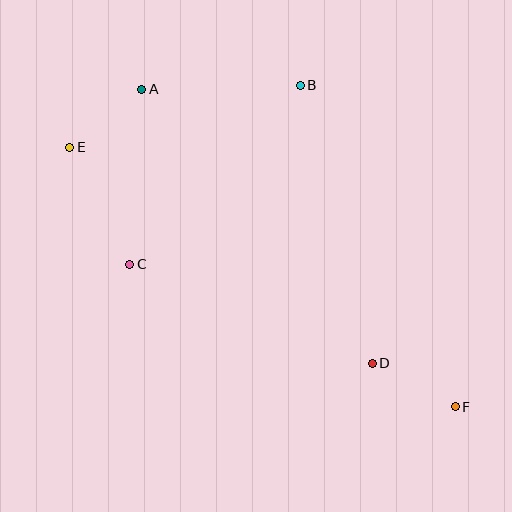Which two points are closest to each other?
Points A and E are closest to each other.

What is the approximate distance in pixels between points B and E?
The distance between B and E is approximately 239 pixels.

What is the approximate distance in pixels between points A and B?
The distance between A and B is approximately 159 pixels.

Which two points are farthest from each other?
Points E and F are farthest from each other.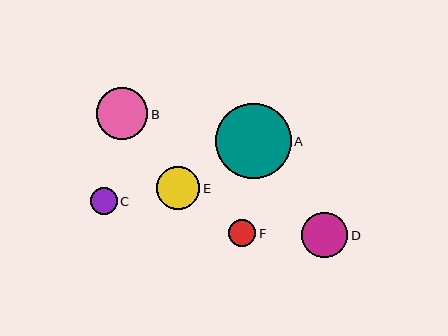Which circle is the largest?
Circle A is the largest with a size of approximately 75 pixels.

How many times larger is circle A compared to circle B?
Circle A is approximately 1.5 times the size of circle B.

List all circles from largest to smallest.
From largest to smallest: A, B, D, E, F, C.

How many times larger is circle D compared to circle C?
Circle D is approximately 1.7 times the size of circle C.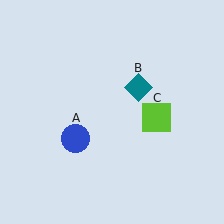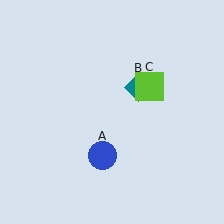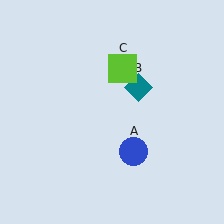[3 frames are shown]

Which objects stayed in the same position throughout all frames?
Teal diamond (object B) remained stationary.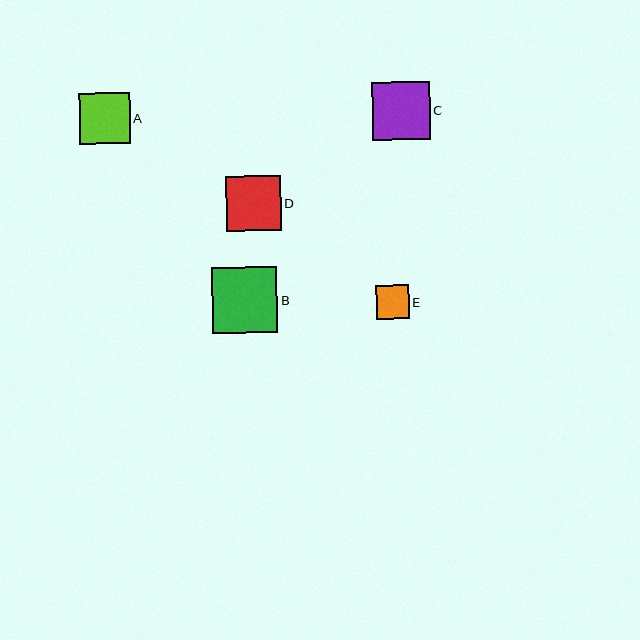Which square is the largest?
Square B is the largest with a size of approximately 66 pixels.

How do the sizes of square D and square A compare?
Square D and square A are approximately the same size.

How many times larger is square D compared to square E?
Square D is approximately 1.7 times the size of square E.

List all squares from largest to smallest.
From largest to smallest: B, C, D, A, E.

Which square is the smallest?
Square E is the smallest with a size of approximately 33 pixels.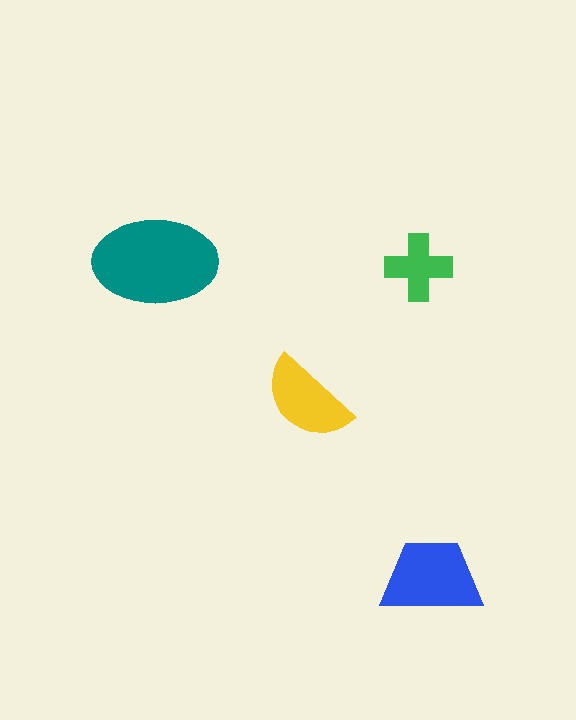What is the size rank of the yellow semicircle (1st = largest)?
3rd.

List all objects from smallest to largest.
The green cross, the yellow semicircle, the blue trapezoid, the teal ellipse.